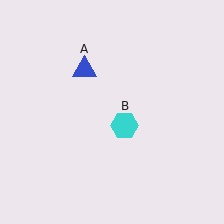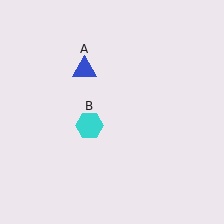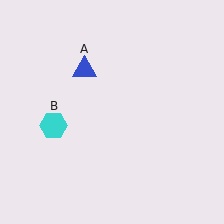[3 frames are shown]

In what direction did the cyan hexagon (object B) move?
The cyan hexagon (object B) moved left.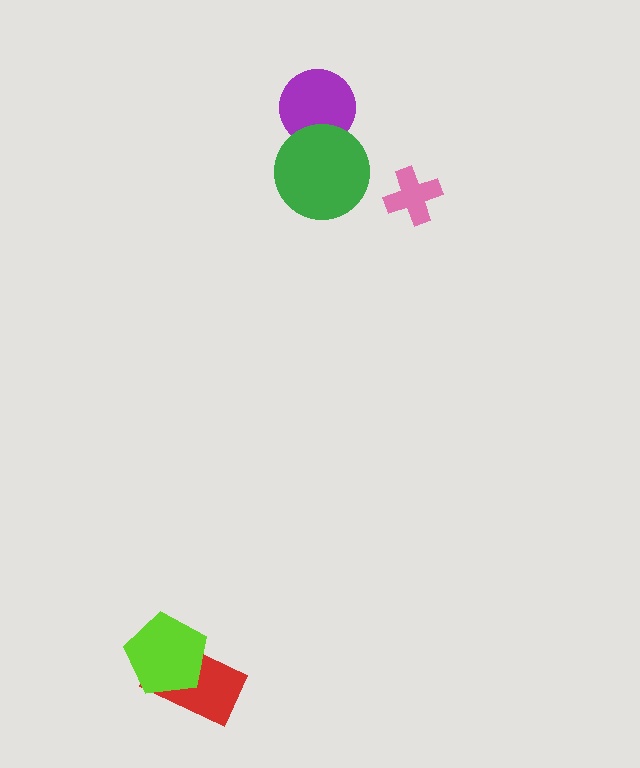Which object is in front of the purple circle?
The green circle is in front of the purple circle.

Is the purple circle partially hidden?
Yes, it is partially covered by another shape.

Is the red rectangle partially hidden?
Yes, it is partially covered by another shape.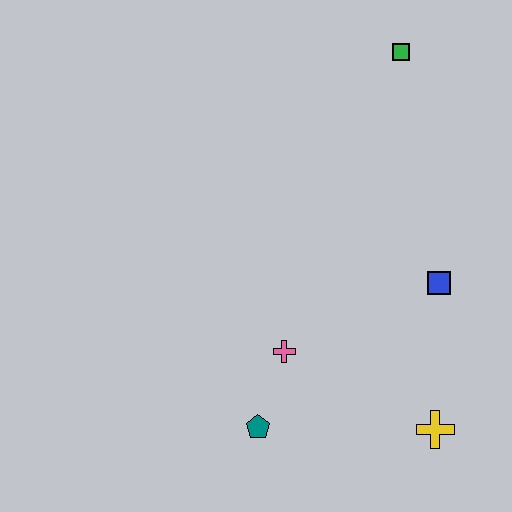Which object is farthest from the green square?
The teal pentagon is farthest from the green square.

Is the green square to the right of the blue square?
No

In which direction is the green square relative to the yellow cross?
The green square is above the yellow cross.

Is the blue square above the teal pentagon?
Yes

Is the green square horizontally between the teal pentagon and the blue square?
Yes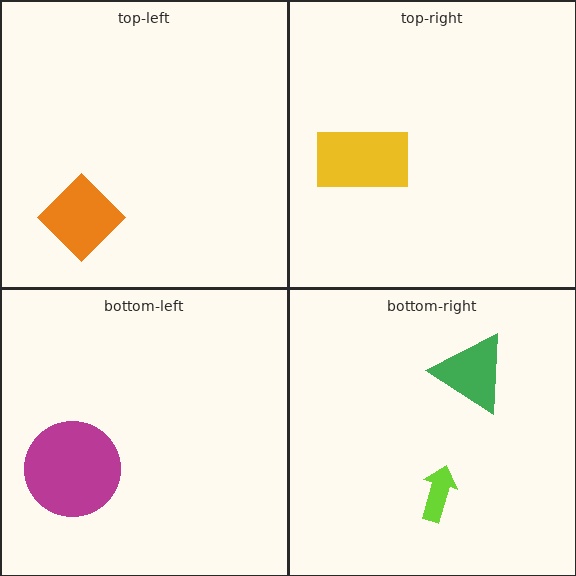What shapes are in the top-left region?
The orange diamond.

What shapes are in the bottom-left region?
The magenta circle.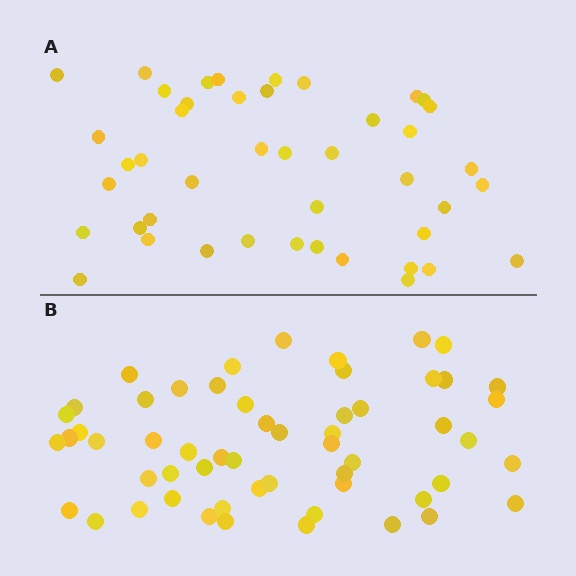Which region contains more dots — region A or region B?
Region B (the bottom region) has more dots.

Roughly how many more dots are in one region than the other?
Region B has roughly 12 or so more dots than region A.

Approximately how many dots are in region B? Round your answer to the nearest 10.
About 60 dots. (The exact count is 56, which rounds to 60.)